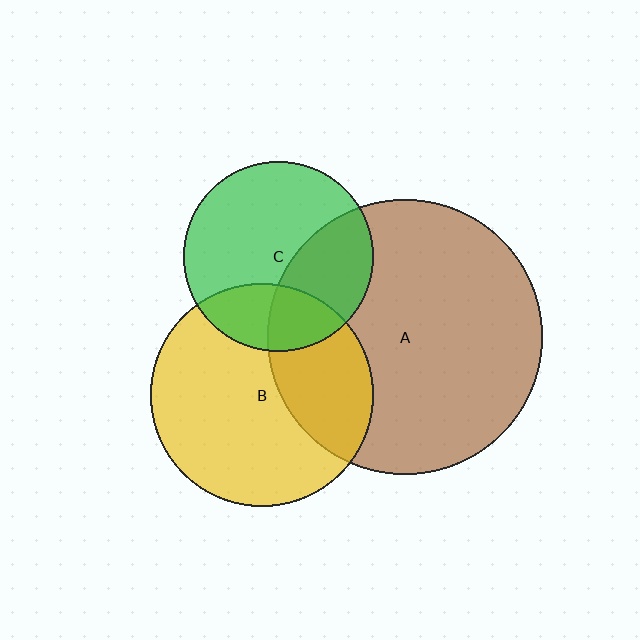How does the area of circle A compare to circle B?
Approximately 1.5 times.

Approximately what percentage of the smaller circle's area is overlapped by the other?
Approximately 35%.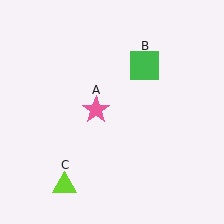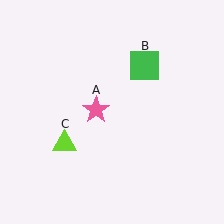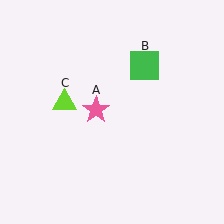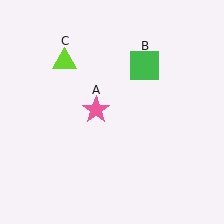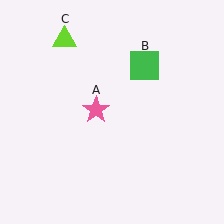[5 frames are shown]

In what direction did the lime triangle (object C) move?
The lime triangle (object C) moved up.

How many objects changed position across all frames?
1 object changed position: lime triangle (object C).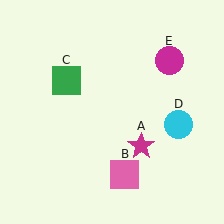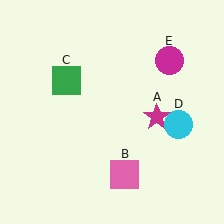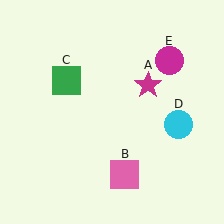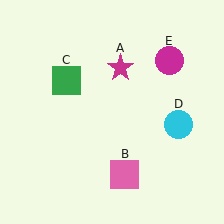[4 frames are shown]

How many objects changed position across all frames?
1 object changed position: magenta star (object A).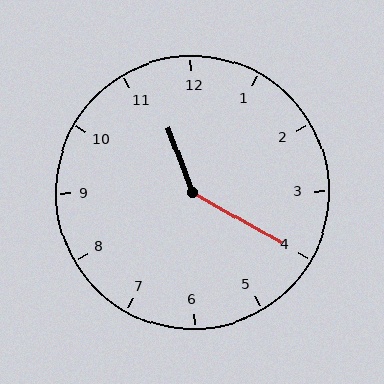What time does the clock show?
11:20.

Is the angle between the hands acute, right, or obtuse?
It is obtuse.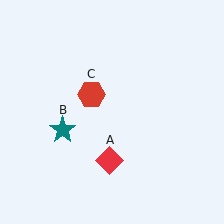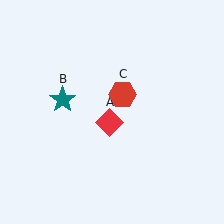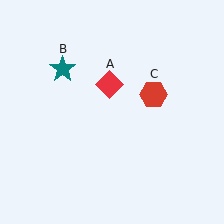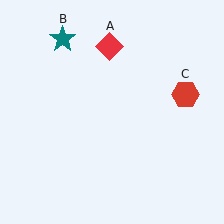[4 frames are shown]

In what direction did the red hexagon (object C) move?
The red hexagon (object C) moved right.